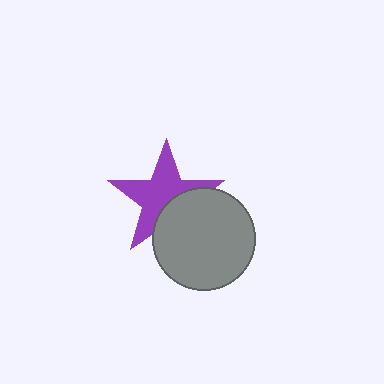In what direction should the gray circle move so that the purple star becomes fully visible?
The gray circle should move toward the lower-right. That is the shortest direction to clear the overlap and leave the purple star fully visible.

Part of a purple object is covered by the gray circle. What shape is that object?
It is a star.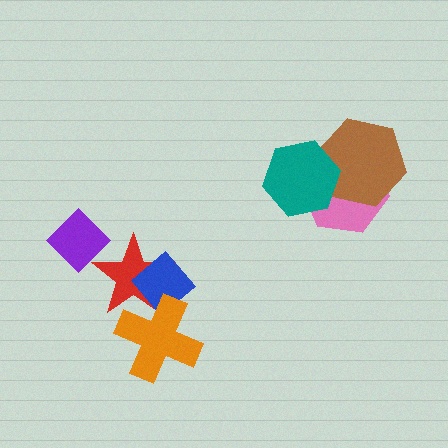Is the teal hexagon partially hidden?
No, no other shape covers it.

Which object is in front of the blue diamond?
The orange cross is in front of the blue diamond.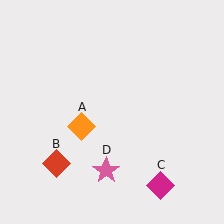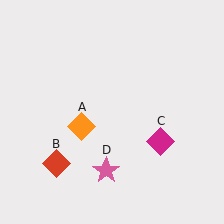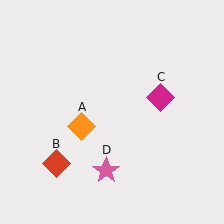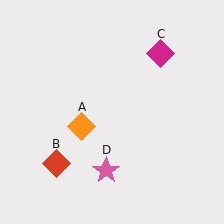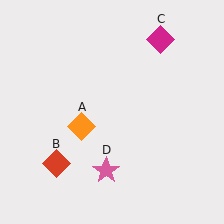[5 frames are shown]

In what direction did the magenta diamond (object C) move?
The magenta diamond (object C) moved up.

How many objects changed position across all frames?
1 object changed position: magenta diamond (object C).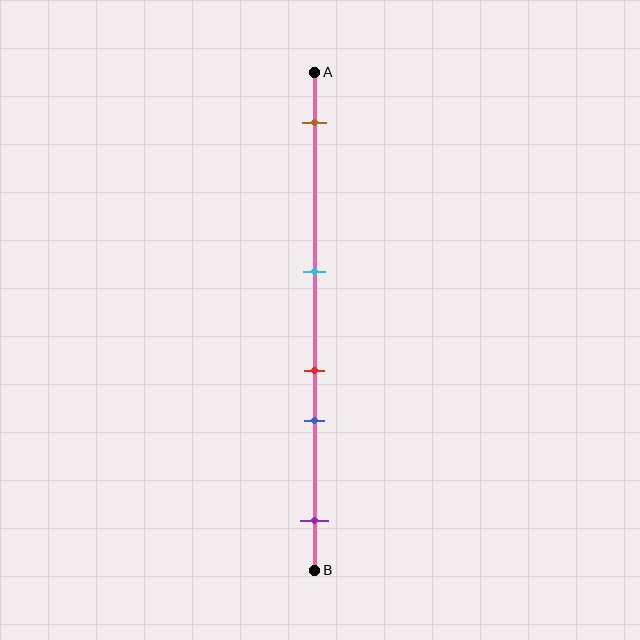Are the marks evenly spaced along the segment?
No, the marks are not evenly spaced.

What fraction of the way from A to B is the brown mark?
The brown mark is approximately 10% (0.1) of the way from A to B.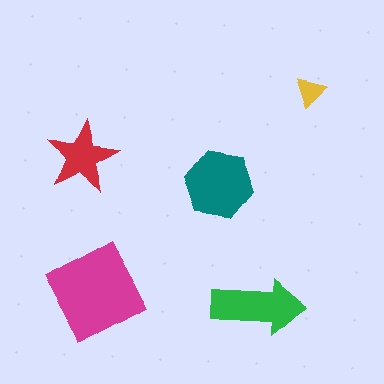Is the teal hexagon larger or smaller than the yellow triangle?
Larger.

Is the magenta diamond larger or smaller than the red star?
Larger.